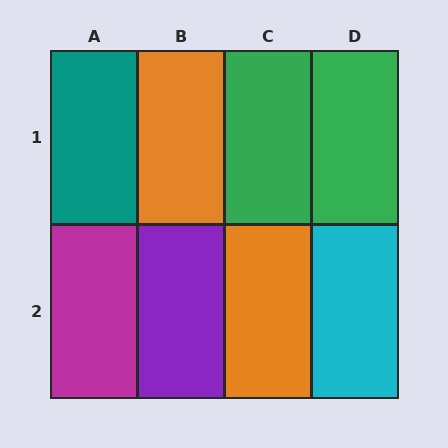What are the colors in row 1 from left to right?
Teal, orange, green, green.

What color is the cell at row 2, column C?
Orange.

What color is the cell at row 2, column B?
Purple.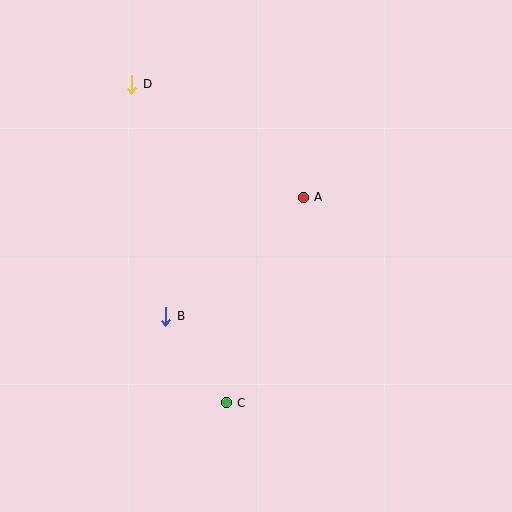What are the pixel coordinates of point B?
Point B is at (166, 316).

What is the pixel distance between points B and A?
The distance between B and A is 182 pixels.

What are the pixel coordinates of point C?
Point C is at (226, 403).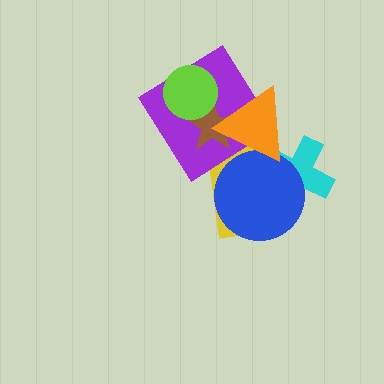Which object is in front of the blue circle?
The orange triangle is in front of the blue circle.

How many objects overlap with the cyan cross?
3 objects overlap with the cyan cross.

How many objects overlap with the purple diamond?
4 objects overlap with the purple diamond.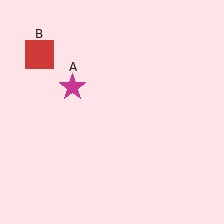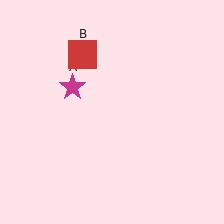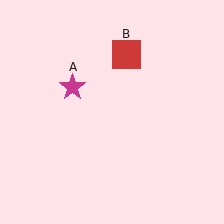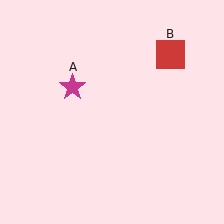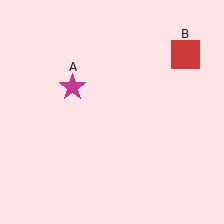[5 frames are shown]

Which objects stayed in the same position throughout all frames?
Magenta star (object A) remained stationary.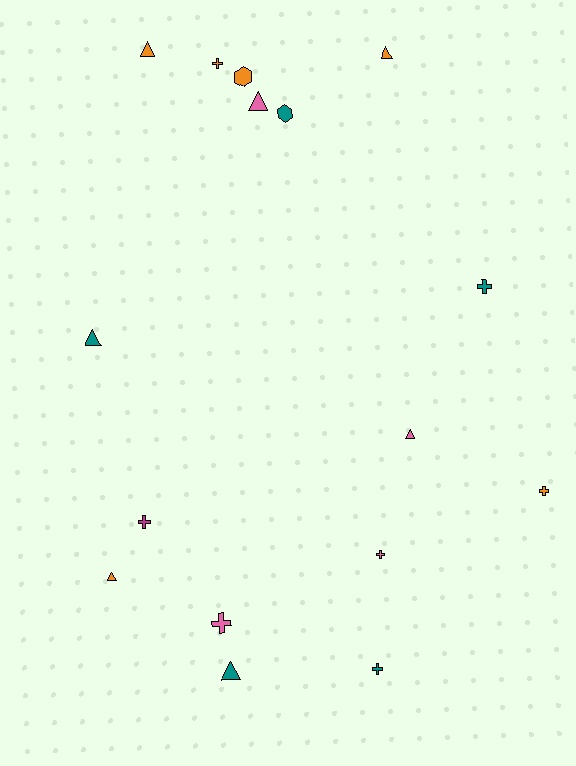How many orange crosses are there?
There are 2 orange crosses.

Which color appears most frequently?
Orange, with 6 objects.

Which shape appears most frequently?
Cross, with 7 objects.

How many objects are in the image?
There are 16 objects.